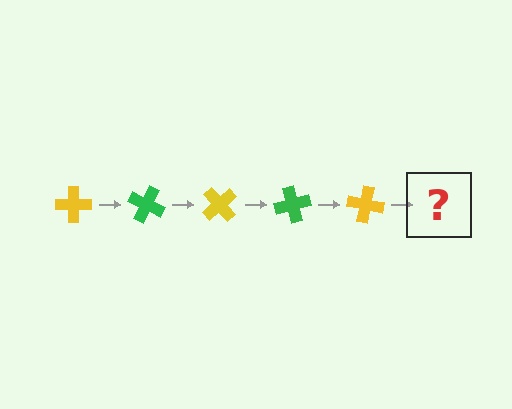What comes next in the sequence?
The next element should be a green cross, rotated 125 degrees from the start.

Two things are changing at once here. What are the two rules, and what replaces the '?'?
The two rules are that it rotates 25 degrees each step and the color cycles through yellow and green. The '?' should be a green cross, rotated 125 degrees from the start.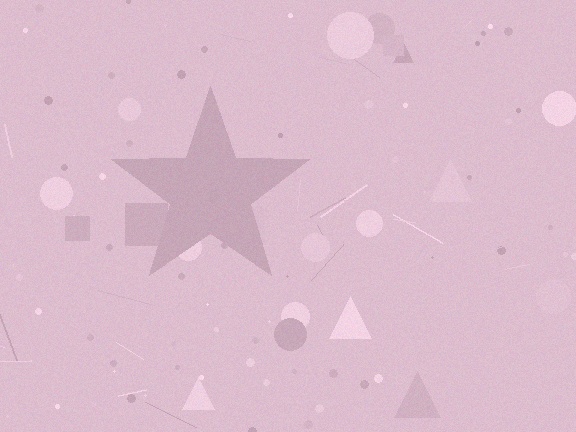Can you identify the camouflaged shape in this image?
The camouflaged shape is a star.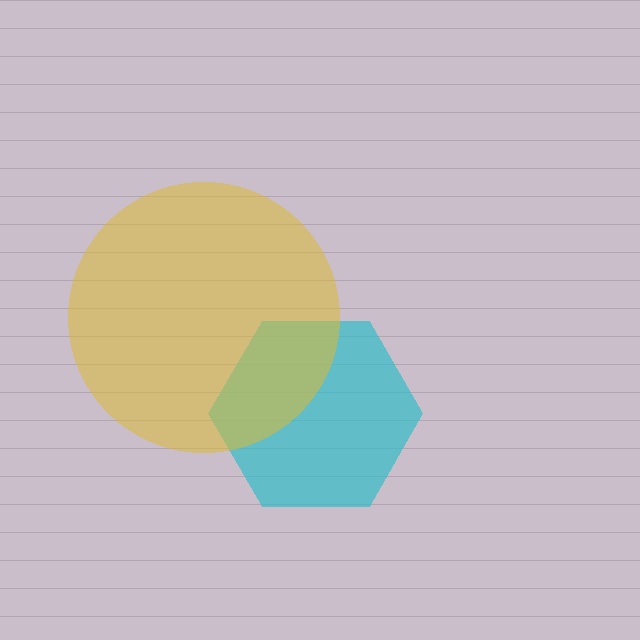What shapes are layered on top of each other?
The layered shapes are: a cyan hexagon, a yellow circle.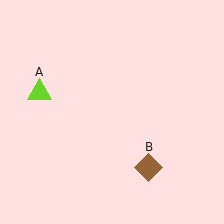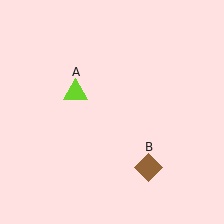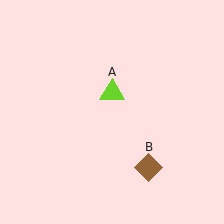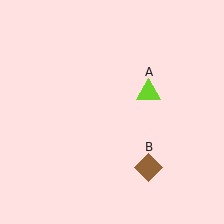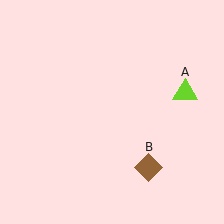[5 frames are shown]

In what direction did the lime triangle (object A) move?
The lime triangle (object A) moved right.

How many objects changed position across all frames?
1 object changed position: lime triangle (object A).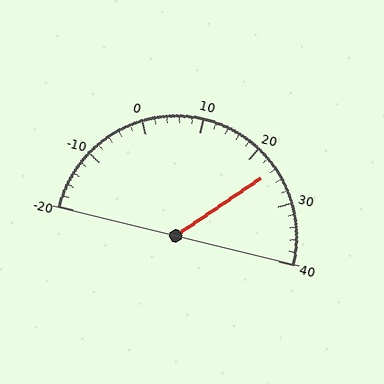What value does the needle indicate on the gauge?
The needle indicates approximately 24.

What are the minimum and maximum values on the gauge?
The gauge ranges from -20 to 40.